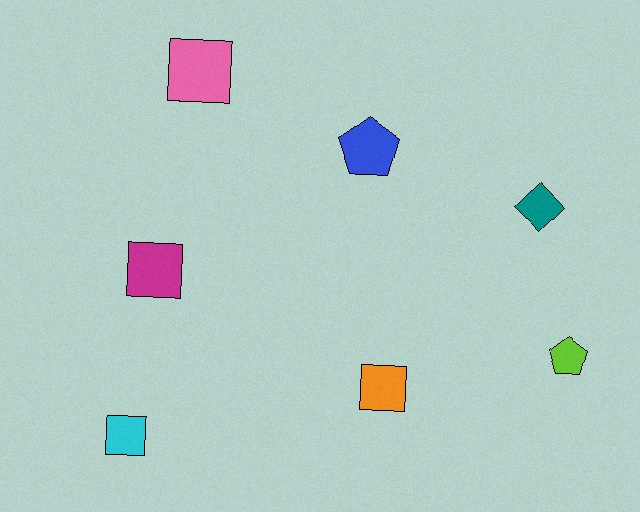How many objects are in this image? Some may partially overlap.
There are 7 objects.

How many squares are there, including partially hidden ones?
There are 4 squares.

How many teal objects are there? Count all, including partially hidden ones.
There is 1 teal object.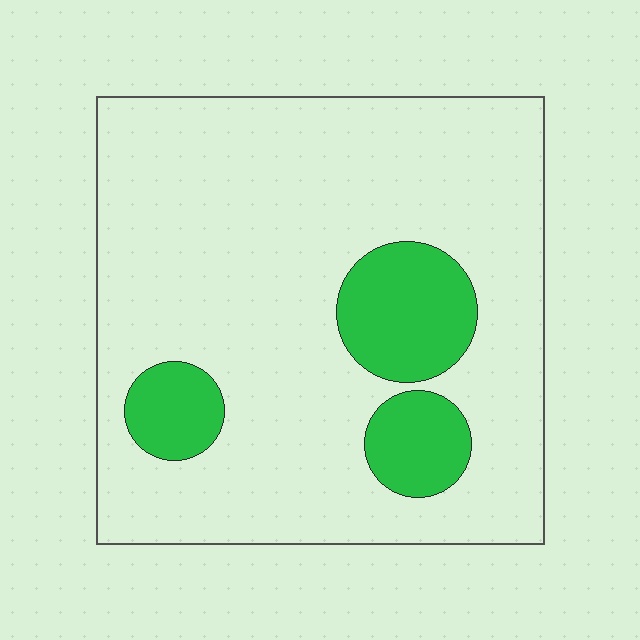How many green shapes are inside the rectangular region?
3.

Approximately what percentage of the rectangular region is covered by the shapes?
Approximately 15%.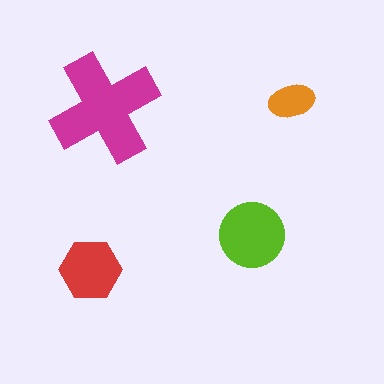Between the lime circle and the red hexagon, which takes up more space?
The lime circle.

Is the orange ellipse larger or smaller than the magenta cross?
Smaller.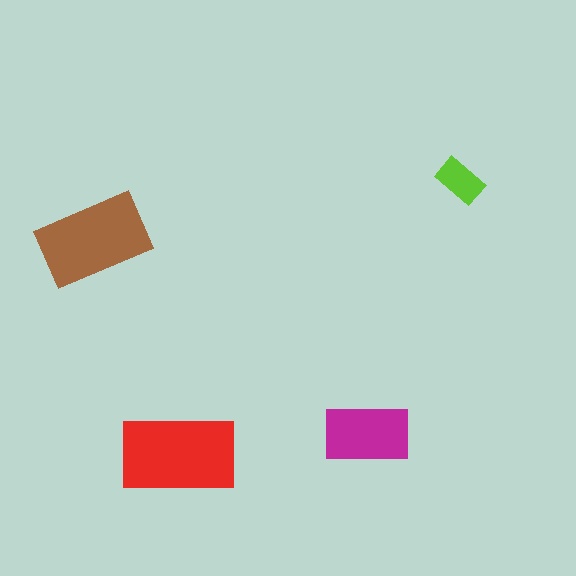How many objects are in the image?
There are 4 objects in the image.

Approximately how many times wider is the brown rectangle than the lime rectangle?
About 2.5 times wider.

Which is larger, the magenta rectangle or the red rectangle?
The red one.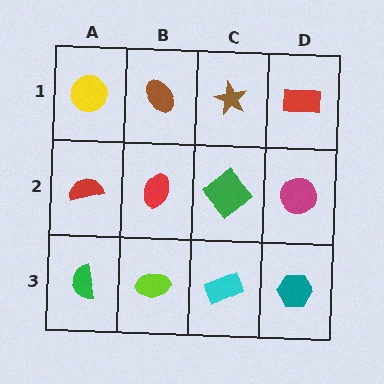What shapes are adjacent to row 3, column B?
A red ellipse (row 2, column B), a green semicircle (row 3, column A), a cyan rectangle (row 3, column C).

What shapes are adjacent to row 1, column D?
A magenta circle (row 2, column D), a brown star (row 1, column C).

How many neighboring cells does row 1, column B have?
3.